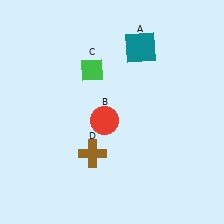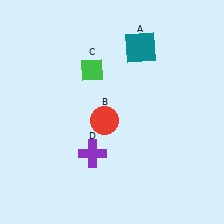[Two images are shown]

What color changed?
The cross (D) changed from brown in Image 1 to purple in Image 2.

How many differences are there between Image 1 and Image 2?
There is 1 difference between the two images.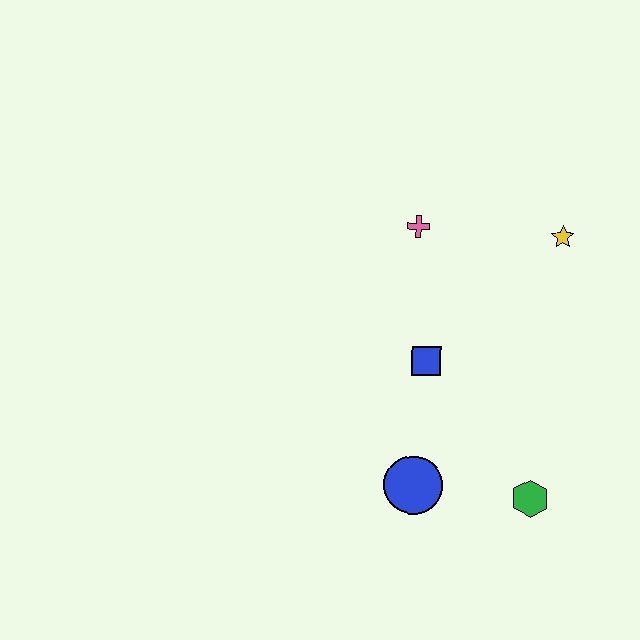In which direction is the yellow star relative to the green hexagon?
The yellow star is above the green hexagon.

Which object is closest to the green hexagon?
The blue circle is closest to the green hexagon.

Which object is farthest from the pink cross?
The green hexagon is farthest from the pink cross.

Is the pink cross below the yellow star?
No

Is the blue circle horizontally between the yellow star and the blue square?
No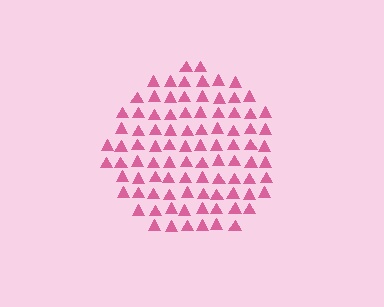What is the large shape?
The large shape is a circle.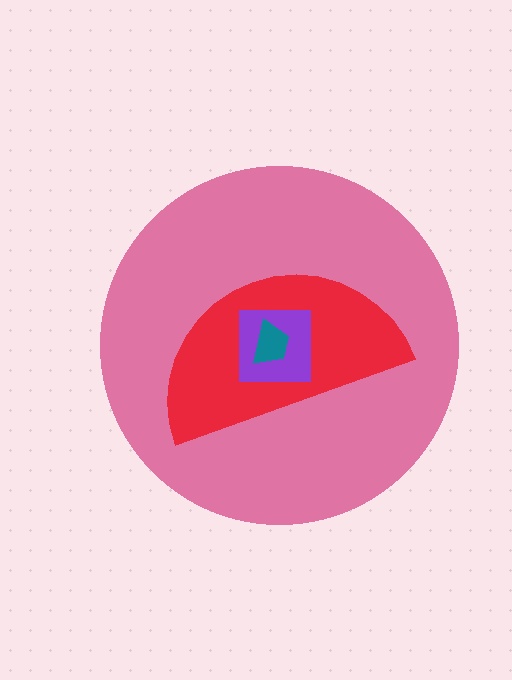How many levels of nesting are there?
4.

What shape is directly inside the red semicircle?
The purple square.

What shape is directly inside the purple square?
The teal trapezoid.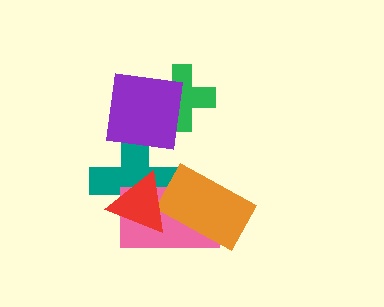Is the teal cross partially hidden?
Yes, it is partially covered by another shape.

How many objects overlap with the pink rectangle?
3 objects overlap with the pink rectangle.